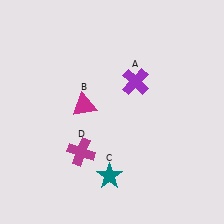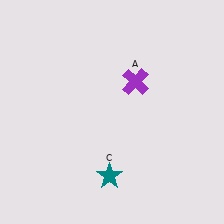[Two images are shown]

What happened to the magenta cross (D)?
The magenta cross (D) was removed in Image 2. It was in the bottom-left area of Image 1.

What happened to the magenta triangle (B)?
The magenta triangle (B) was removed in Image 2. It was in the top-left area of Image 1.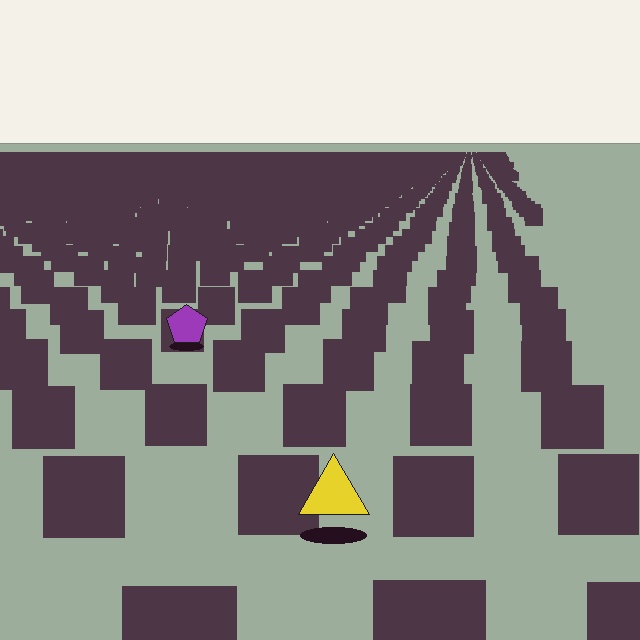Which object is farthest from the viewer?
The purple pentagon is farthest from the viewer. It appears smaller and the ground texture around it is denser.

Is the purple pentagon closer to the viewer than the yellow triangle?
No. The yellow triangle is closer — you can tell from the texture gradient: the ground texture is coarser near it.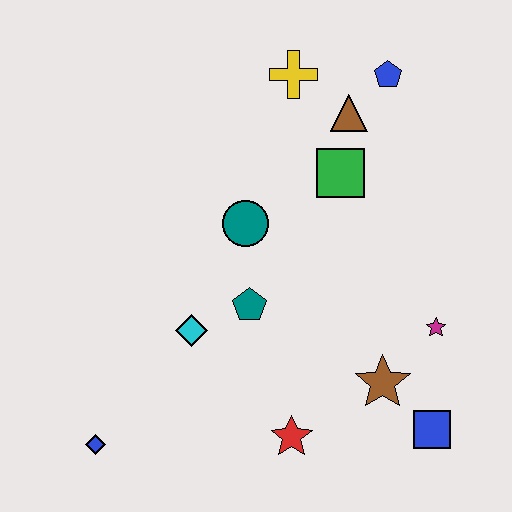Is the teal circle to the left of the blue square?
Yes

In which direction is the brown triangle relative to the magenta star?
The brown triangle is above the magenta star.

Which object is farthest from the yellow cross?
The blue diamond is farthest from the yellow cross.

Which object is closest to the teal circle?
The teal pentagon is closest to the teal circle.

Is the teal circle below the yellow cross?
Yes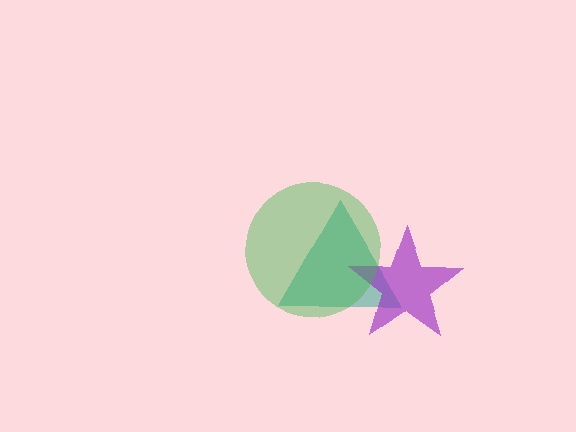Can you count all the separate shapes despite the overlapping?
Yes, there are 3 separate shapes.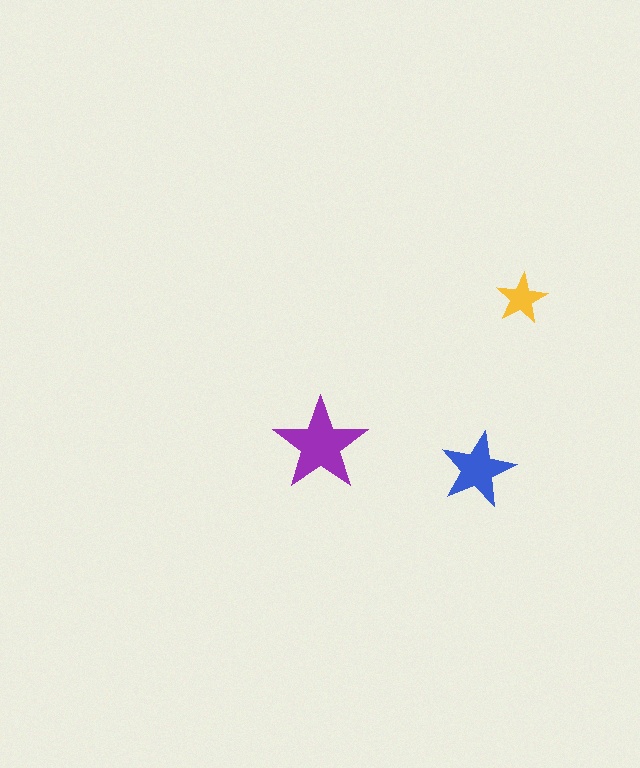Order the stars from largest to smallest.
the purple one, the blue one, the yellow one.